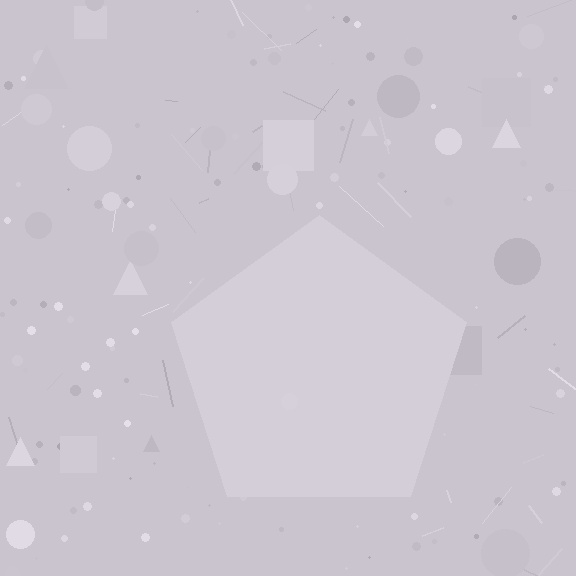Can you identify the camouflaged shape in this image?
The camouflaged shape is a pentagon.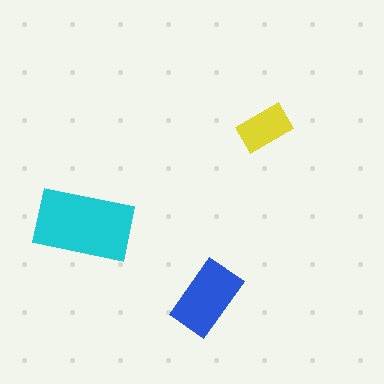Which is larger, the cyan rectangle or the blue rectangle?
The cyan one.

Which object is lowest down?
The blue rectangle is bottommost.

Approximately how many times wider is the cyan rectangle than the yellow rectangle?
About 2 times wider.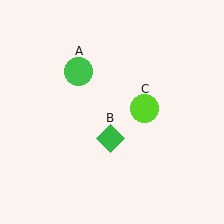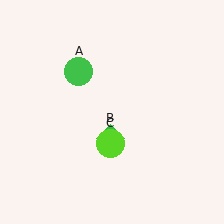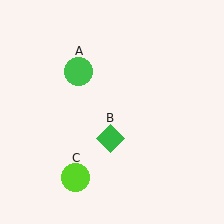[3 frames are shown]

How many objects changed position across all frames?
1 object changed position: lime circle (object C).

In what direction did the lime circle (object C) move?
The lime circle (object C) moved down and to the left.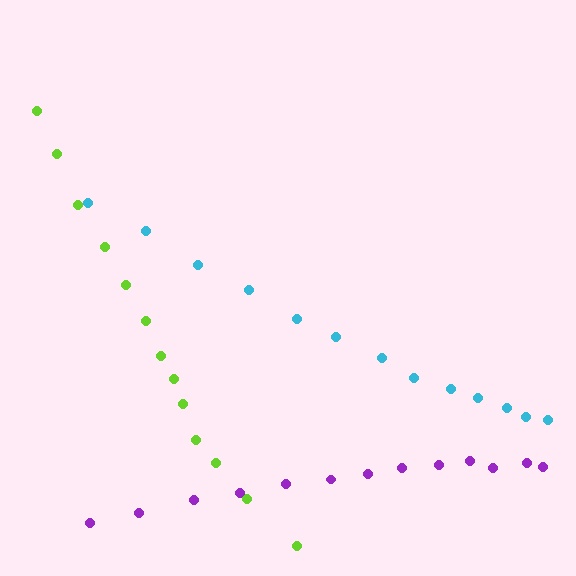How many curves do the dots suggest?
There are 3 distinct paths.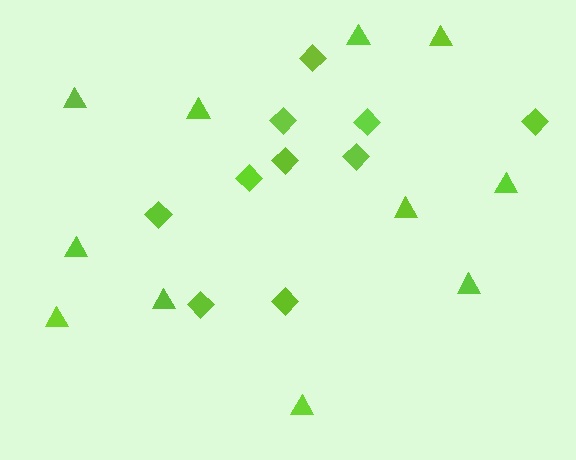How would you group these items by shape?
There are 2 groups: one group of triangles (11) and one group of diamonds (10).